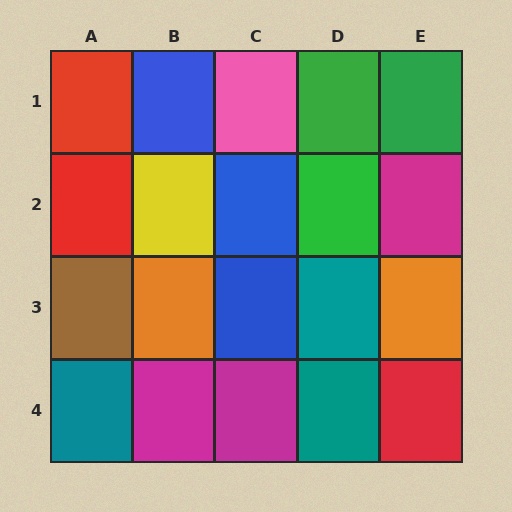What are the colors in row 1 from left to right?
Red, blue, pink, green, green.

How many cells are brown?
1 cell is brown.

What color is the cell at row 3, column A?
Brown.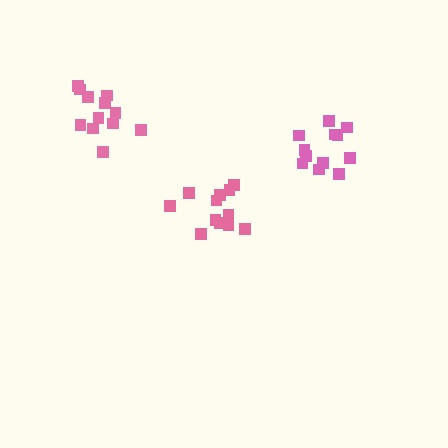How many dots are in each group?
Group 1: 12 dots, Group 2: 12 dots, Group 3: 12 dots (36 total).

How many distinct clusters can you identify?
There are 3 distinct clusters.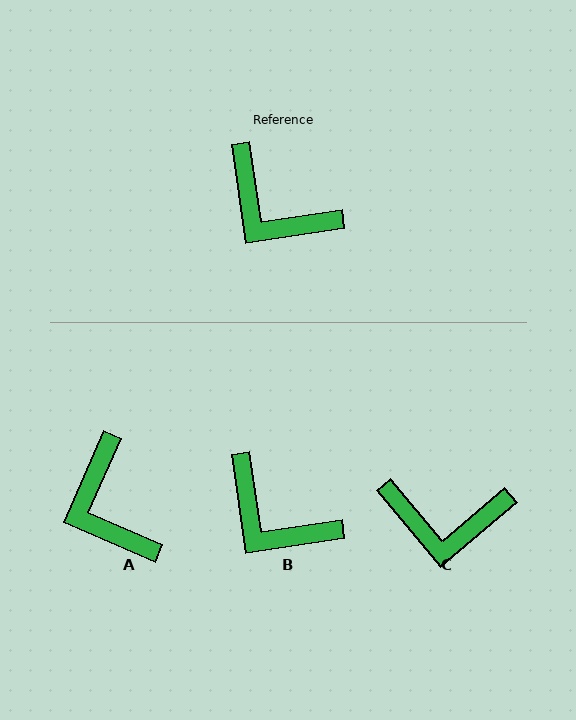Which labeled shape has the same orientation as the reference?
B.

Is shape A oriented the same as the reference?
No, it is off by about 32 degrees.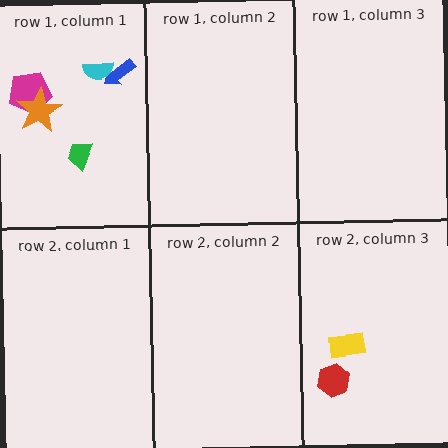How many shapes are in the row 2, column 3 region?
2.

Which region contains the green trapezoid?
The row 1, column 1 region.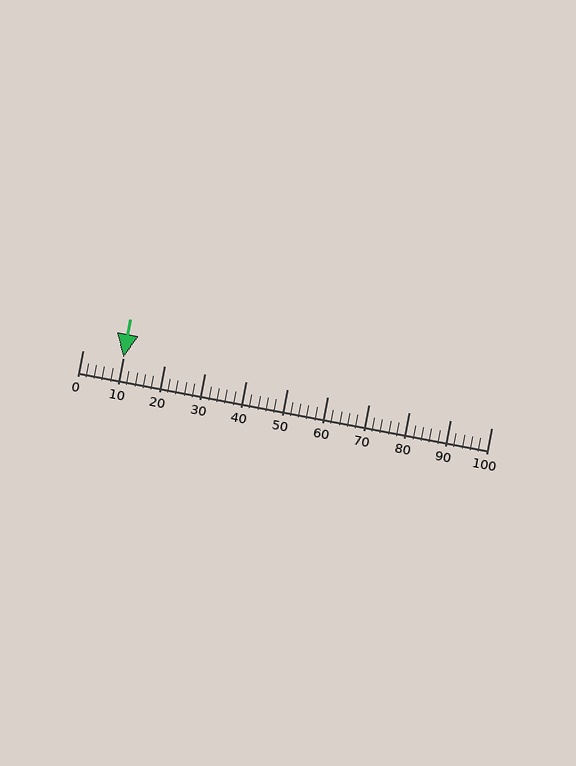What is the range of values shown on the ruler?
The ruler shows values from 0 to 100.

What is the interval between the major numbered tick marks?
The major tick marks are spaced 10 units apart.